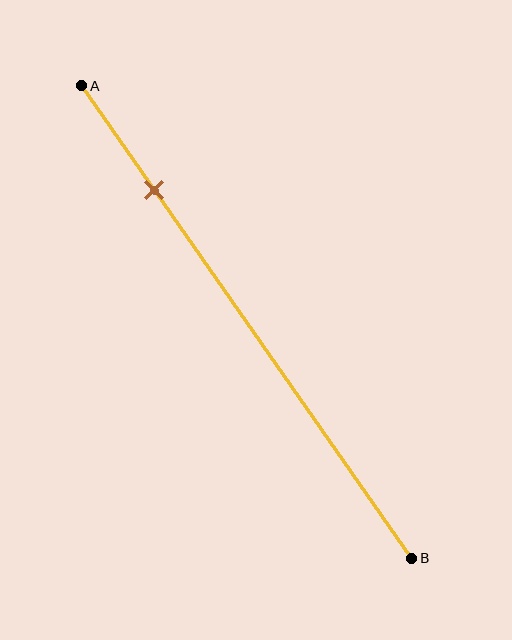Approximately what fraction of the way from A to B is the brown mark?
The brown mark is approximately 20% of the way from A to B.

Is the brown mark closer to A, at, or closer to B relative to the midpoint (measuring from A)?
The brown mark is closer to point A than the midpoint of segment AB.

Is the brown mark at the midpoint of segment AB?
No, the mark is at about 20% from A, not at the 50% midpoint.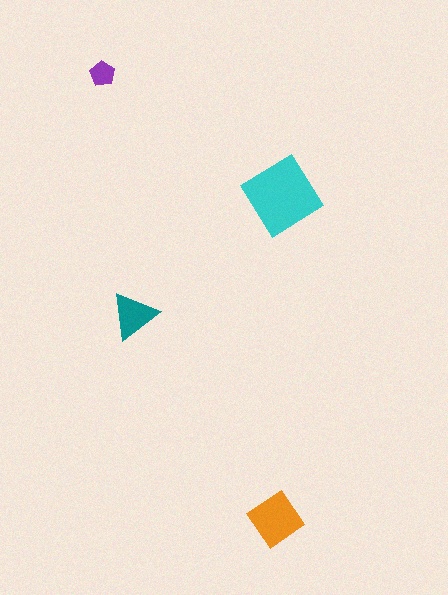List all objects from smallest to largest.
The purple pentagon, the teal triangle, the orange diamond, the cyan diamond.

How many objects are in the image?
There are 4 objects in the image.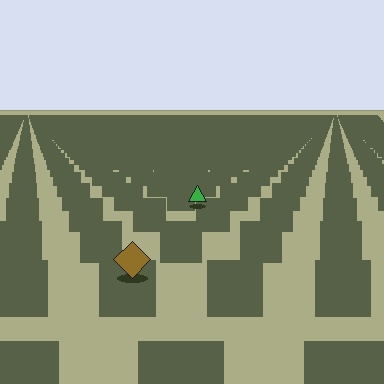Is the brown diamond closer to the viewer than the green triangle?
Yes. The brown diamond is closer — you can tell from the texture gradient: the ground texture is coarser near it.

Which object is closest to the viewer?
The brown diamond is closest. The texture marks near it are larger and more spread out.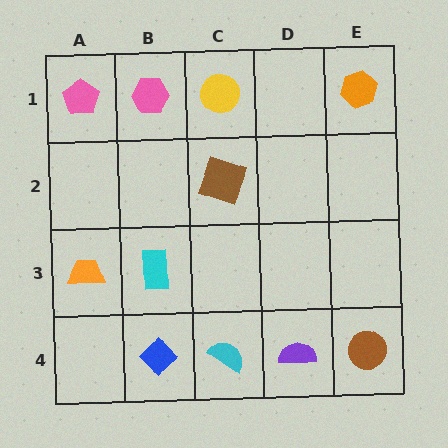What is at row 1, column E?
An orange hexagon.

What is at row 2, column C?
A brown square.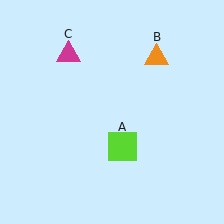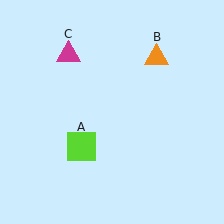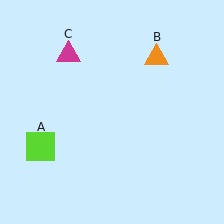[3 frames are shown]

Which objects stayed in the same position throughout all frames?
Orange triangle (object B) and magenta triangle (object C) remained stationary.